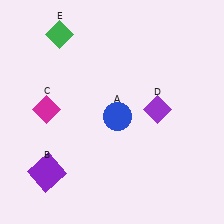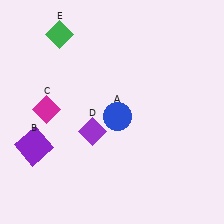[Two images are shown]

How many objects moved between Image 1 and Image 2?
2 objects moved between the two images.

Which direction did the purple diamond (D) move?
The purple diamond (D) moved left.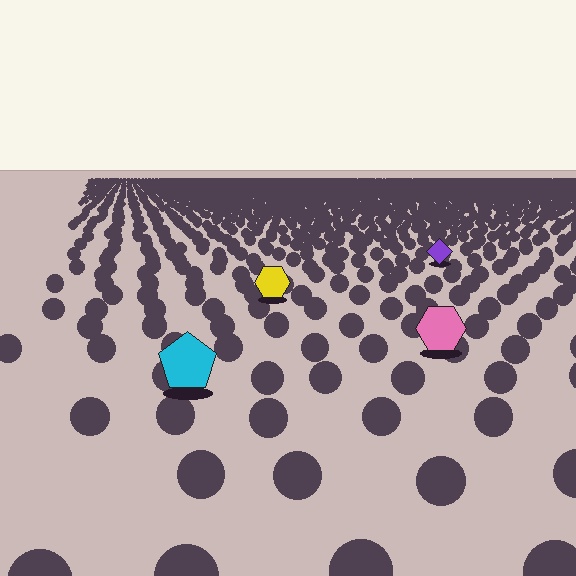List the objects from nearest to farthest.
From nearest to farthest: the cyan pentagon, the pink hexagon, the yellow hexagon, the purple diamond.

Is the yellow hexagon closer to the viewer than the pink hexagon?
No. The pink hexagon is closer — you can tell from the texture gradient: the ground texture is coarser near it.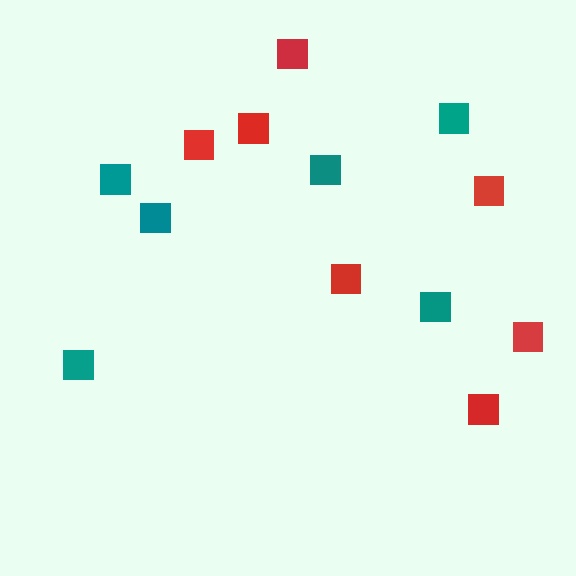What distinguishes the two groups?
There are 2 groups: one group of teal squares (6) and one group of red squares (7).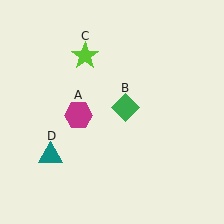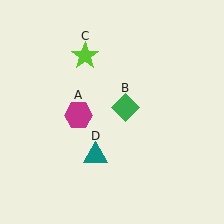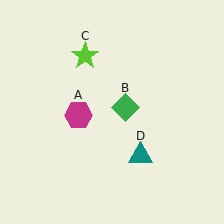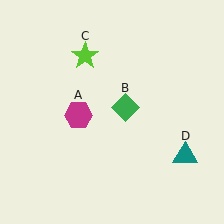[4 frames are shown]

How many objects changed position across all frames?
1 object changed position: teal triangle (object D).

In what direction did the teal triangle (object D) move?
The teal triangle (object D) moved right.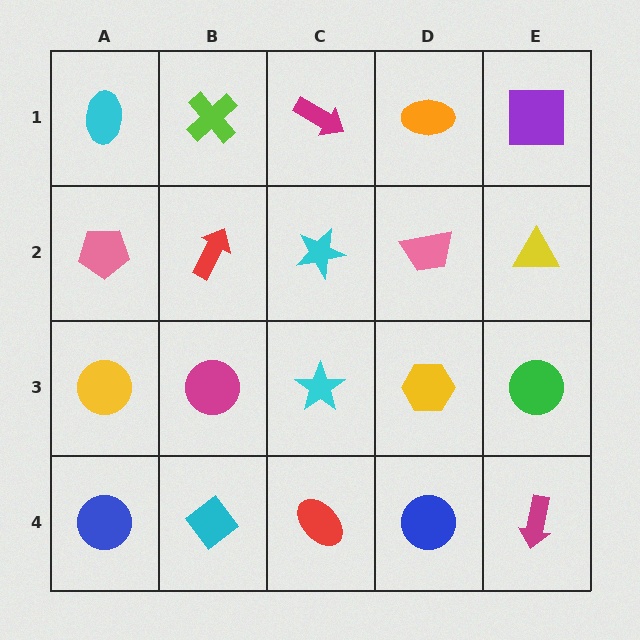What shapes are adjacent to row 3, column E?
A yellow triangle (row 2, column E), a magenta arrow (row 4, column E), a yellow hexagon (row 3, column D).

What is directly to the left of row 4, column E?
A blue circle.